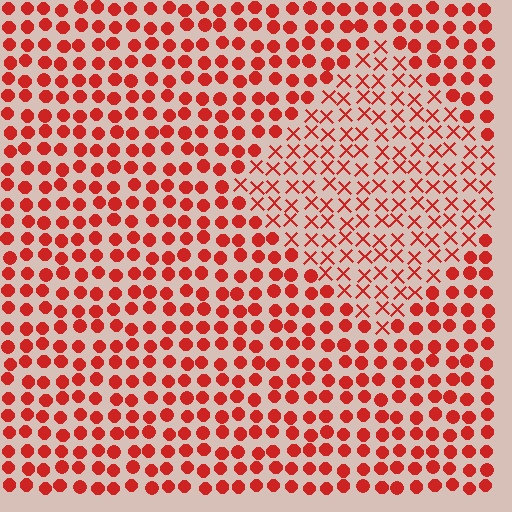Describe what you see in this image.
The image is filled with small red elements arranged in a uniform grid. A diamond-shaped region contains X marks, while the surrounding area contains circles. The boundary is defined purely by the change in element shape.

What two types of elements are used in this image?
The image uses X marks inside the diamond region and circles outside it.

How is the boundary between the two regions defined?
The boundary is defined by a change in element shape: X marks inside vs. circles outside. All elements share the same color and spacing.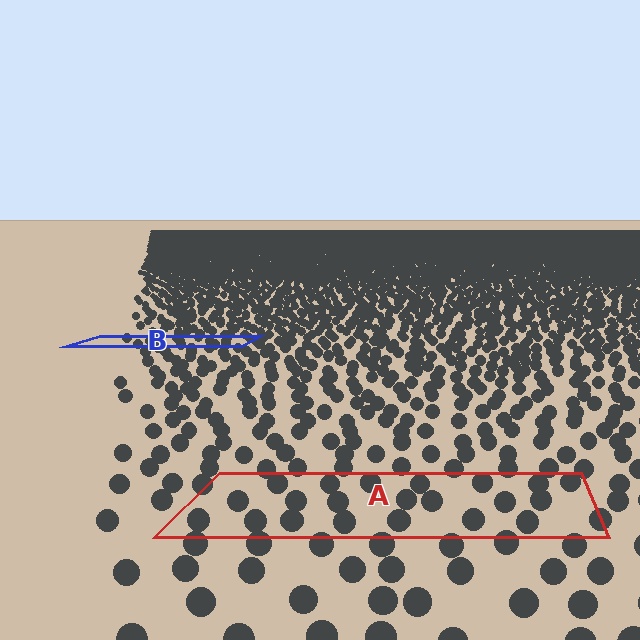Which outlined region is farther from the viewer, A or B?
Region B is farther from the viewer — the texture elements inside it appear smaller and more densely packed.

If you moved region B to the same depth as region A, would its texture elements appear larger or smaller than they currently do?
They would appear larger. At a closer depth, the same texture elements are projected at a bigger on-screen size.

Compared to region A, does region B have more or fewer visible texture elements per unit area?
Region B has more texture elements per unit area — they are packed more densely because it is farther away.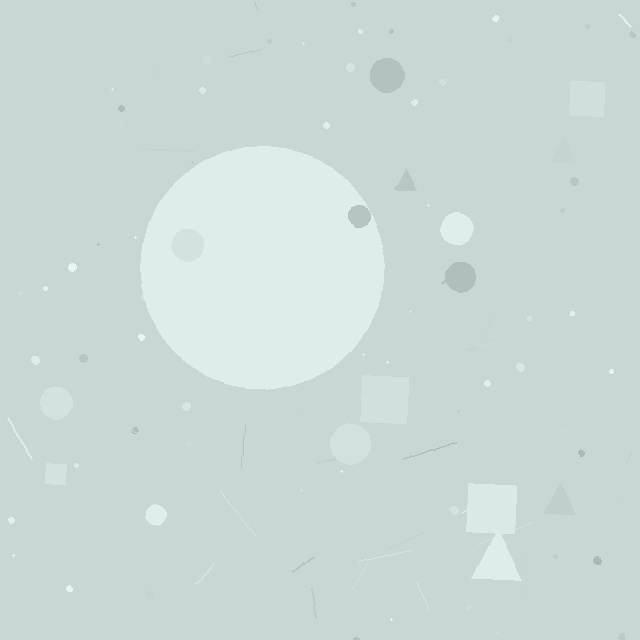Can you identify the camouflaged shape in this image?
The camouflaged shape is a circle.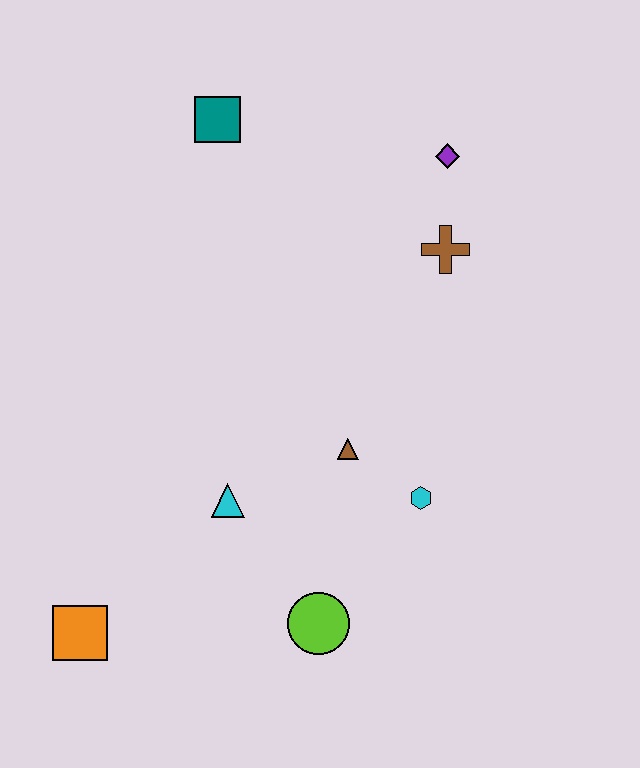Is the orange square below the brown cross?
Yes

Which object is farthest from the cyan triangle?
The purple diamond is farthest from the cyan triangle.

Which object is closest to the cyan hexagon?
The brown triangle is closest to the cyan hexagon.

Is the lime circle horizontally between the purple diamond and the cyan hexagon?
No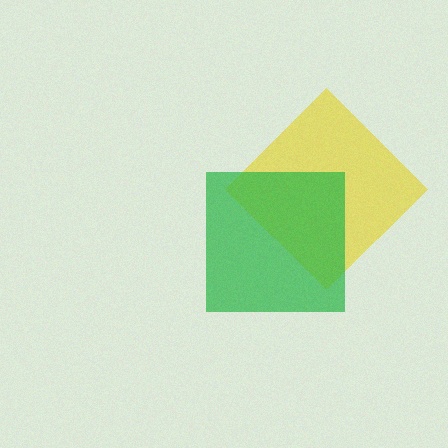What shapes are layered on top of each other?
The layered shapes are: a yellow diamond, a green square.